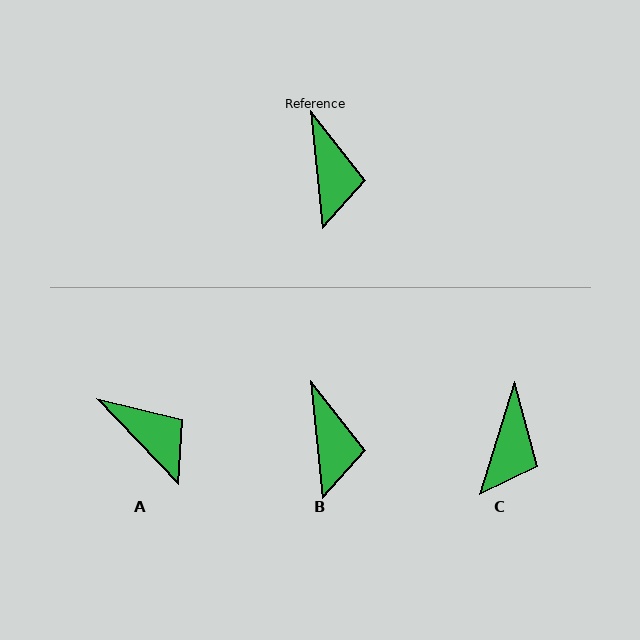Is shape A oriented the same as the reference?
No, it is off by about 38 degrees.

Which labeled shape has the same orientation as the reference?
B.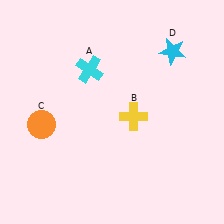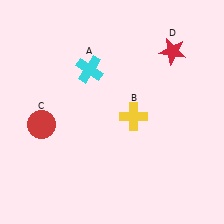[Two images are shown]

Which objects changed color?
C changed from orange to red. D changed from cyan to red.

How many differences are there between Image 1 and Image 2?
There are 2 differences between the two images.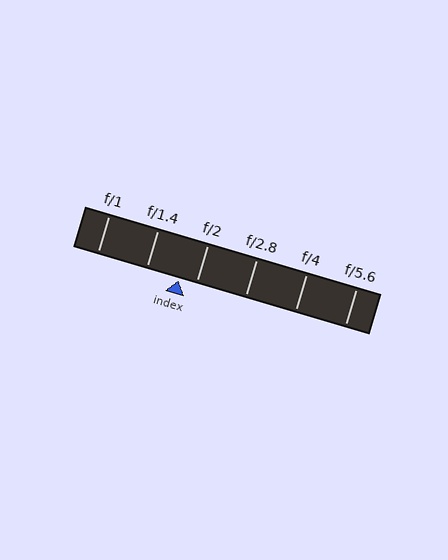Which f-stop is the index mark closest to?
The index mark is closest to f/2.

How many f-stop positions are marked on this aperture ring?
There are 6 f-stop positions marked.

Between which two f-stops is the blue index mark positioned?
The index mark is between f/1.4 and f/2.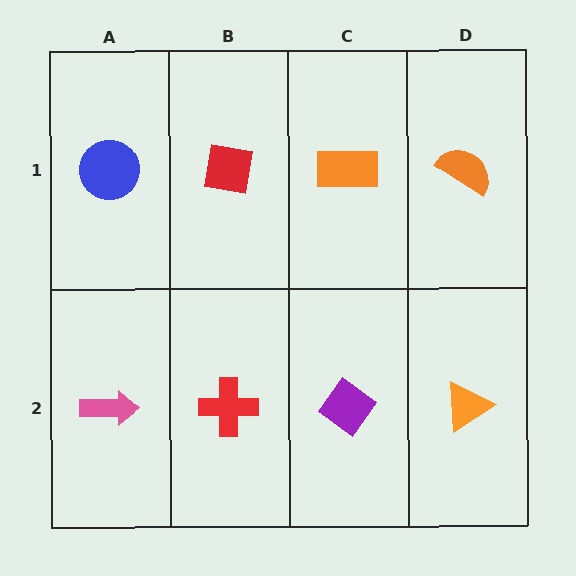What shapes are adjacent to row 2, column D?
An orange semicircle (row 1, column D), a purple diamond (row 2, column C).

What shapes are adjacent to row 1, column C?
A purple diamond (row 2, column C), a red square (row 1, column B), an orange semicircle (row 1, column D).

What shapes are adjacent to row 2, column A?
A blue circle (row 1, column A), a red cross (row 2, column B).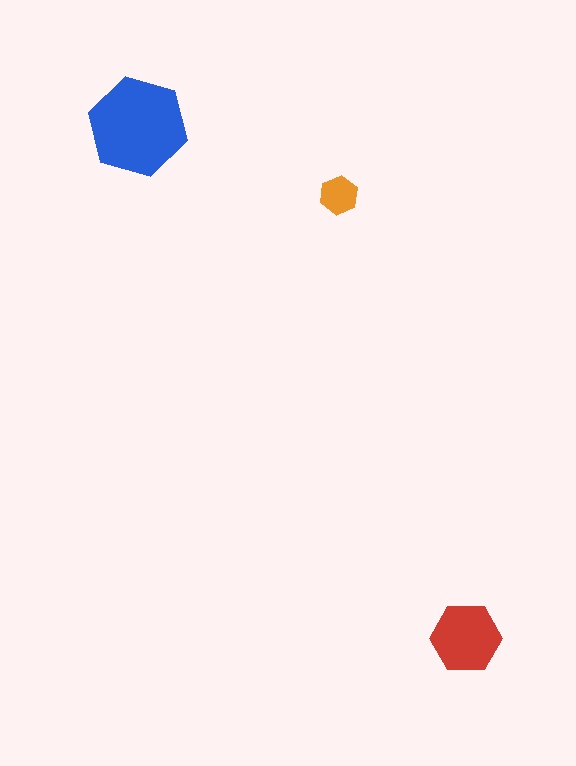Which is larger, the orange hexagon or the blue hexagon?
The blue one.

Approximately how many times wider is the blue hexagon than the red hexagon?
About 1.5 times wider.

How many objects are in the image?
There are 3 objects in the image.